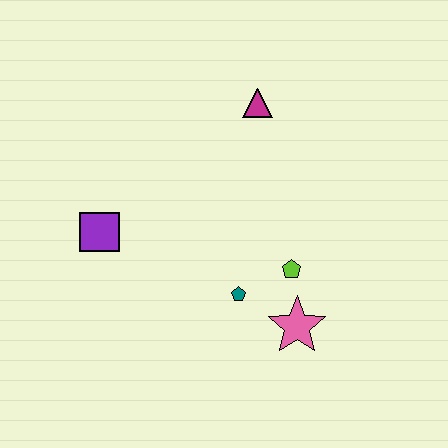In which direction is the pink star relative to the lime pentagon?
The pink star is below the lime pentagon.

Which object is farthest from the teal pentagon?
The magenta triangle is farthest from the teal pentagon.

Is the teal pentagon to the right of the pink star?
No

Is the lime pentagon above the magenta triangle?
No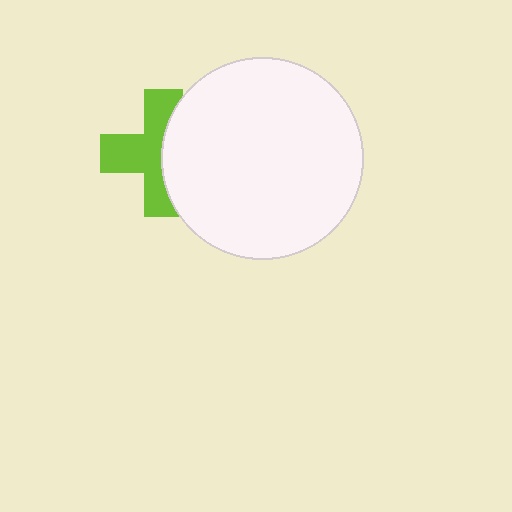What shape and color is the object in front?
The object in front is a white circle.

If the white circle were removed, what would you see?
You would see the complete lime cross.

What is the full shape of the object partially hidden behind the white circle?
The partially hidden object is a lime cross.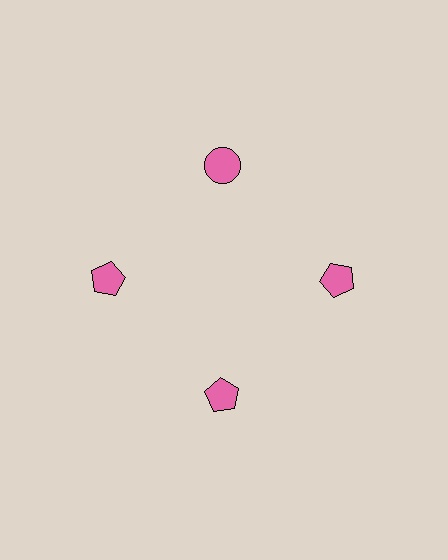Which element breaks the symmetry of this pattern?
The pink circle at roughly the 12 o'clock position breaks the symmetry. All other shapes are pink pentagons.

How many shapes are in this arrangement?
There are 4 shapes arranged in a ring pattern.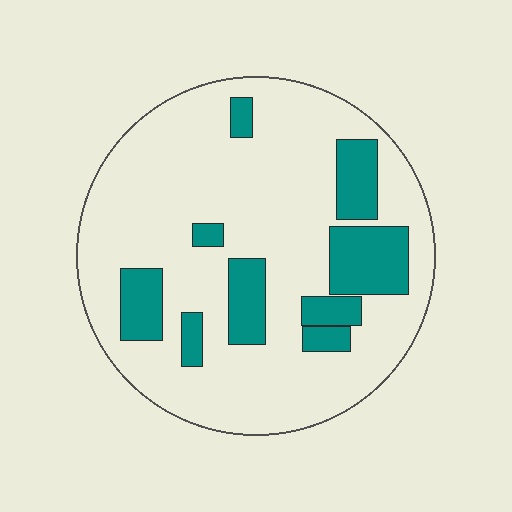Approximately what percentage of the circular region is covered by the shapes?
Approximately 20%.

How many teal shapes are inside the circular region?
9.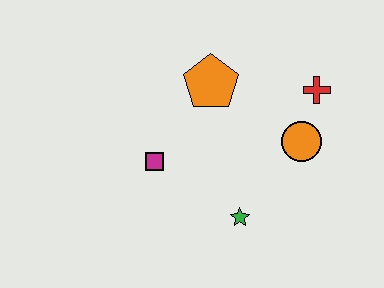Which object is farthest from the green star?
The red cross is farthest from the green star.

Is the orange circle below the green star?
No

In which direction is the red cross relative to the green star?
The red cross is above the green star.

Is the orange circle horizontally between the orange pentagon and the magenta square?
No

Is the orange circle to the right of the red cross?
No